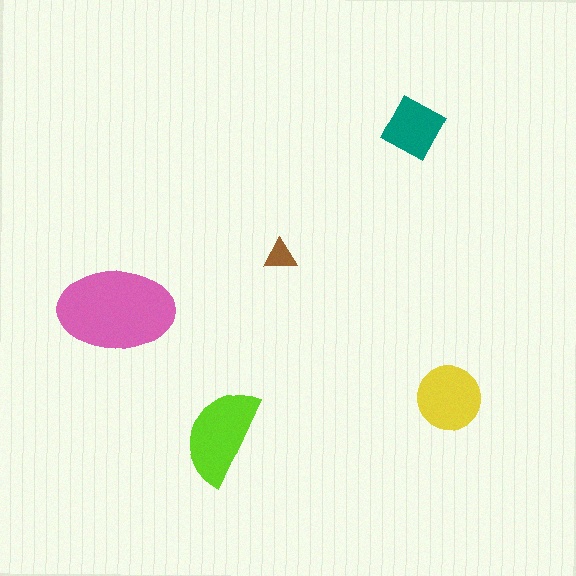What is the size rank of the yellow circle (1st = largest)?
3rd.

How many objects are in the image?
There are 5 objects in the image.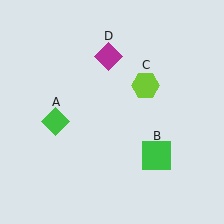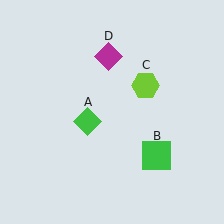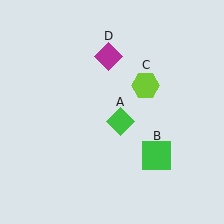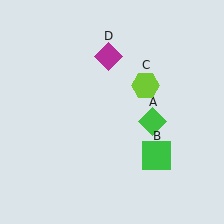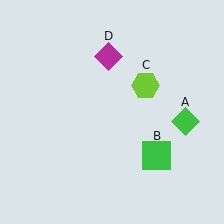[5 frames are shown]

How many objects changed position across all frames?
1 object changed position: green diamond (object A).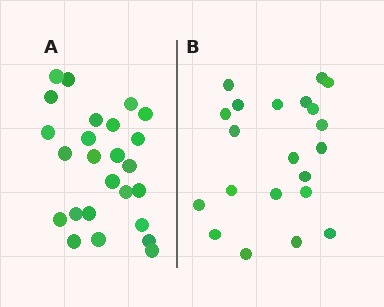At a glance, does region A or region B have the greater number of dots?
Region A (the left region) has more dots.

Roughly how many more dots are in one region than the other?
Region A has about 4 more dots than region B.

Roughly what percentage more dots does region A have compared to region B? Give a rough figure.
About 20% more.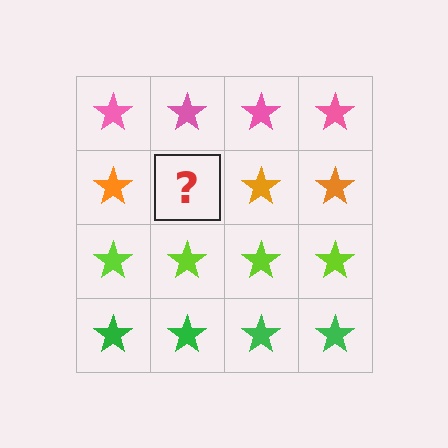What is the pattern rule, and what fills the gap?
The rule is that each row has a consistent color. The gap should be filled with an orange star.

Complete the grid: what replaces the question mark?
The question mark should be replaced with an orange star.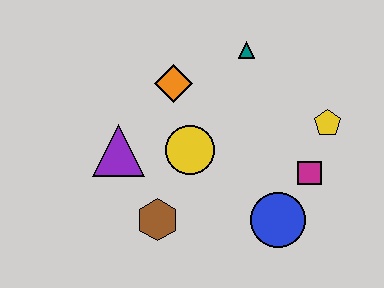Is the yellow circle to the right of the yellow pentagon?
No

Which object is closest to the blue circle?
The magenta square is closest to the blue circle.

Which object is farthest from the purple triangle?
The yellow pentagon is farthest from the purple triangle.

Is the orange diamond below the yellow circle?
No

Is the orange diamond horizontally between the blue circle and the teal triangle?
No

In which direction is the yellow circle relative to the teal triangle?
The yellow circle is below the teal triangle.